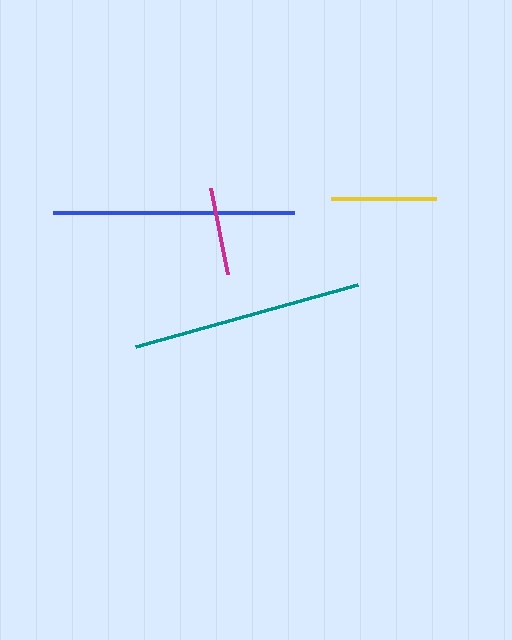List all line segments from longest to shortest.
From longest to shortest: blue, teal, yellow, magenta.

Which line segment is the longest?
The blue line is the longest at approximately 241 pixels.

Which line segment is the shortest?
The magenta line is the shortest at approximately 87 pixels.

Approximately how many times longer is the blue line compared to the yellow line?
The blue line is approximately 2.3 times the length of the yellow line.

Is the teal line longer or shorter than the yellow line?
The teal line is longer than the yellow line.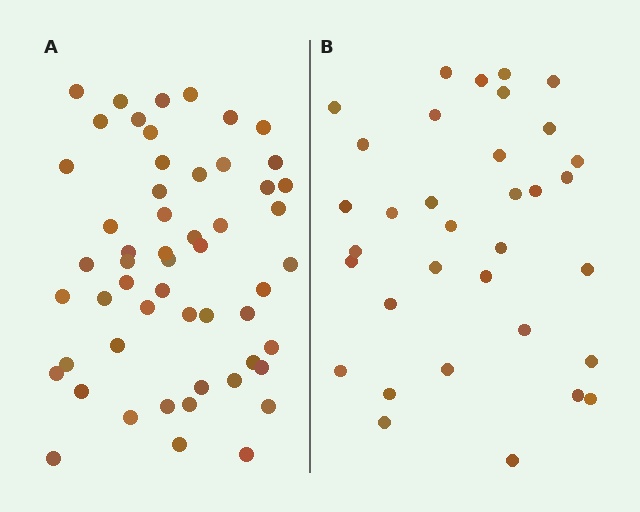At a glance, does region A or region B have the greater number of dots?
Region A (the left region) has more dots.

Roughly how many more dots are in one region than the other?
Region A has approximately 20 more dots than region B.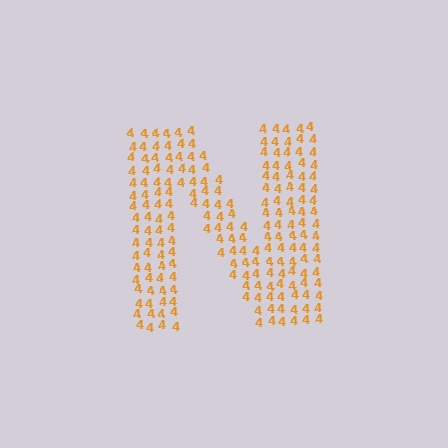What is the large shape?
The large shape is the letter N.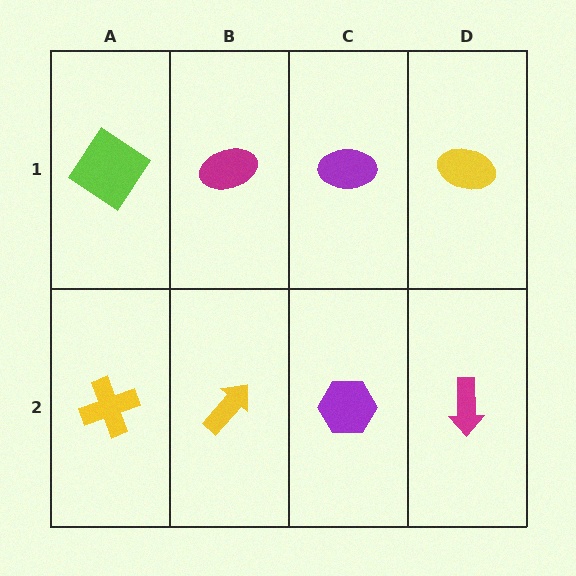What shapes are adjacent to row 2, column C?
A purple ellipse (row 1, column C), a yellow arrow (row 2, column B), a magenta arrow (row 2, column D).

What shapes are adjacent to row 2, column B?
A magenta ellipse (row 1, column B), a yellow cross (row 2, column A), a purple hexagon (row 2, column C).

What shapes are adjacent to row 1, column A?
A yellow cross (row 2, column A), a magenta ellipse (row 1, column B).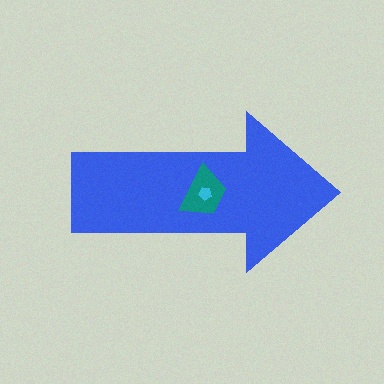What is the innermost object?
The cyan pentagon.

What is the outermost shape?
The blue arrow.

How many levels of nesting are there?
3.